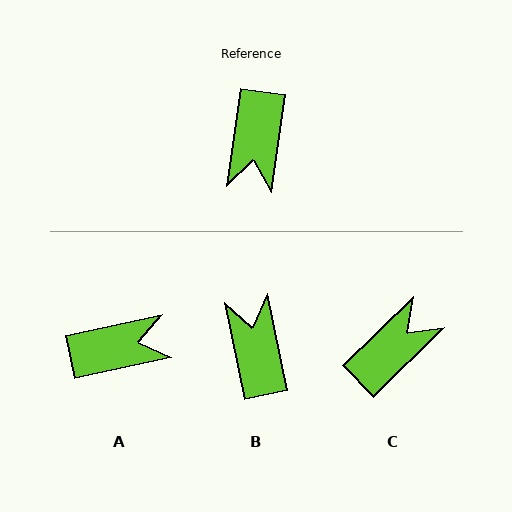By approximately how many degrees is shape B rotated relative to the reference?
Approximately 160 degrees clockwise.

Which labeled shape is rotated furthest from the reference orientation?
B, about 160 degrees away.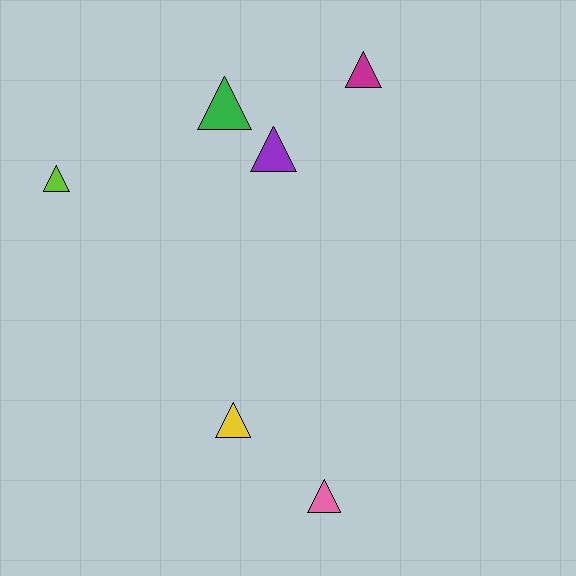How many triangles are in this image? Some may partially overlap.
There are 6 triangles.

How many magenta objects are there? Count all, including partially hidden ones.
There is 1 magenta object.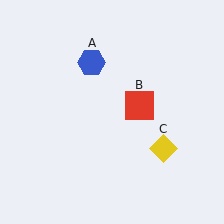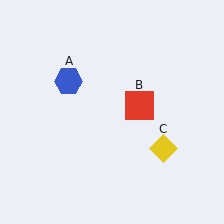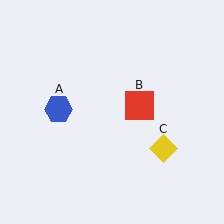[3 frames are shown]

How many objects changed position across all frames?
1 object changed position: blue hexagon (object A).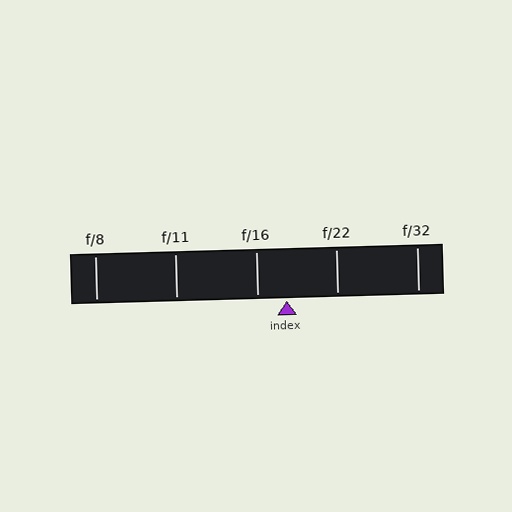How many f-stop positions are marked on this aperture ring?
There are 5 f-stop positions marked.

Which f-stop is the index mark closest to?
The index mark is closest to f/16.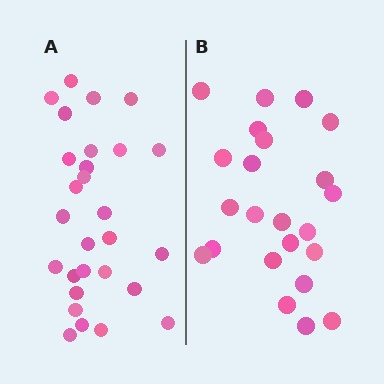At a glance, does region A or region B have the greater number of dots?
Region A (the left region) has more dots.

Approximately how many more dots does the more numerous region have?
Region A has about 5 more dots than region B.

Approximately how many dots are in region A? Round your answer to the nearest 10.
About 30 dots. (The exact count is 28, which rounds to 30.)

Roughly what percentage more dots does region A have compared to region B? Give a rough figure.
About 20% more.